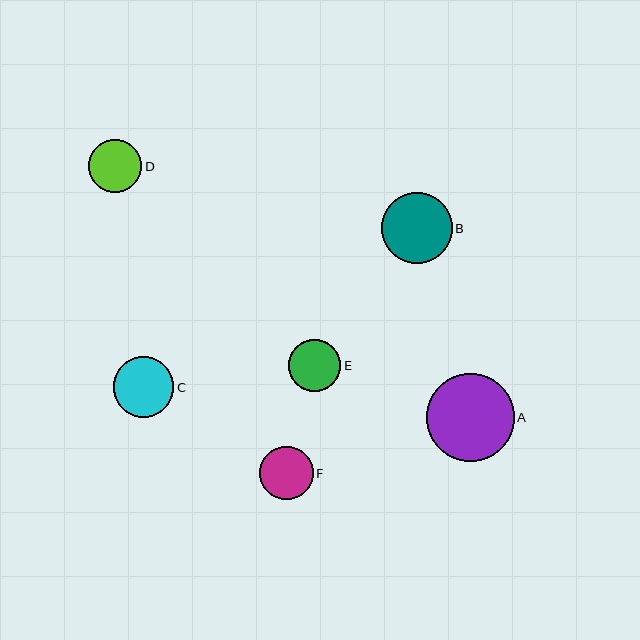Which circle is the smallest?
Circle E is the smallest with a size of approximately 53 pixels.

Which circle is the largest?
Circle A is the largest with a size of approximately 88 pixels.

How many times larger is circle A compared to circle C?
Circle A is approximately 1.5 times the size of circle C.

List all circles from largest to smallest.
From largest to smallest: A, B, C, F, D, E.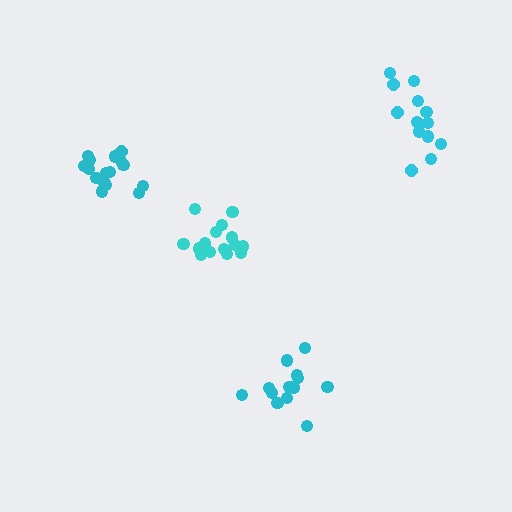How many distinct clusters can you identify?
There are 4 distinct clusters.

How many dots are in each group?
Group 1: 13 dots, Group 2: 15 dots, Group 3: 14 dots, Group 4: 16 dots (58 total).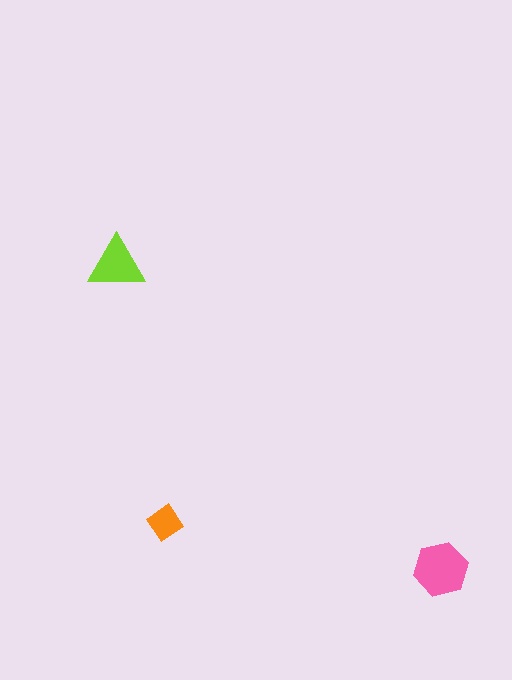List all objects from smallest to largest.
The orange diamond, the lime triangle, the pink hexagon.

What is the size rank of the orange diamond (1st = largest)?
3rd.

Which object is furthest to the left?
The lime triangle is leftmost.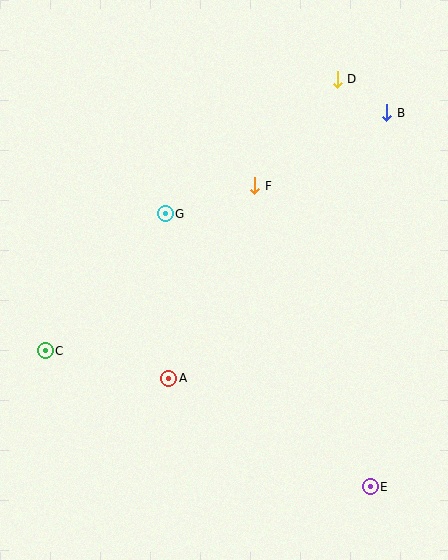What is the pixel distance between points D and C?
The distance between D and C is 399 pixels.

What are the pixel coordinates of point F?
Point F is at (255, 186).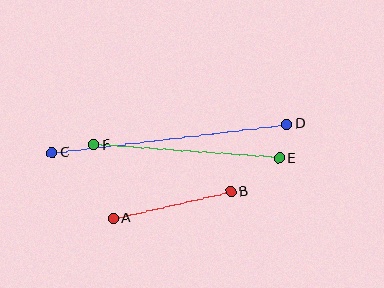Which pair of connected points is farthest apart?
Points C and D are farthest apart.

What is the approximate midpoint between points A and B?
The midpoint is at approximately (172, 205) pixels.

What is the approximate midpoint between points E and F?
The midpoint is at approximately (186, 152) pixels.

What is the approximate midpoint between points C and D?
The midpoint is at approximately (169, 138) pixels.